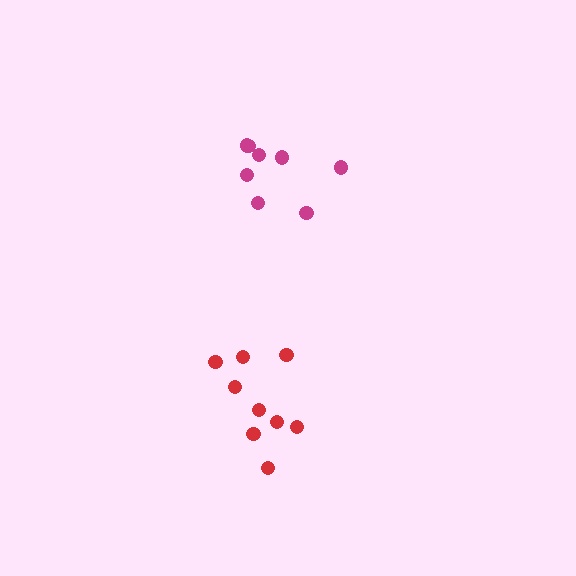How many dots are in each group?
Group 1: 8 dots, Group 2: 9 dots (17 total).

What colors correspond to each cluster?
The clusters are colored: magenta, red.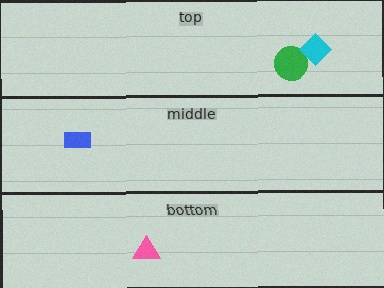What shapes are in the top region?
The green circle, the cyan diamond.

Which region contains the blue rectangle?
The middle region.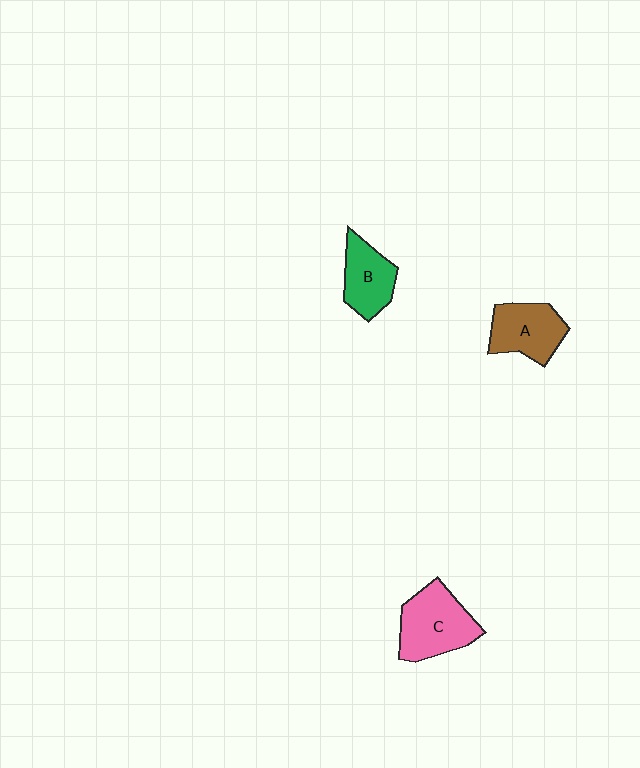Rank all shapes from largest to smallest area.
From largest to smallest: C (pink), A (brown), B (green).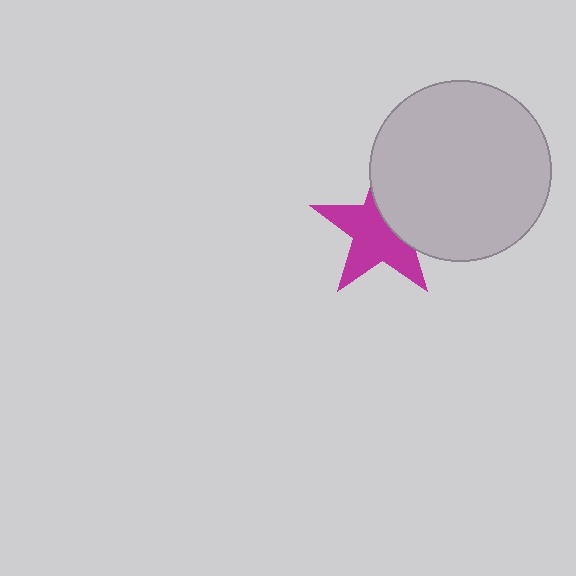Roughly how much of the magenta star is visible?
About half of it is visible (roughly 63%).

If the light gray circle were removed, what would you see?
You would see the complete magenta star.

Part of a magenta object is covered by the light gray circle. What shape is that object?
It is a star.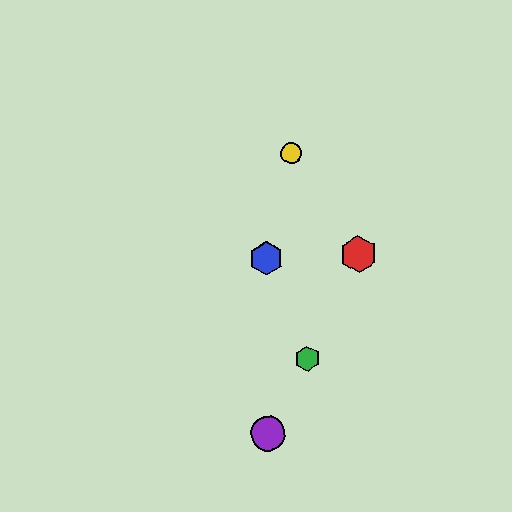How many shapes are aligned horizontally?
2 shapes (the red hexagon, the blue hexagon) are aligned horizontally.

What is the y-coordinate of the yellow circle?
The yellow circle is at y≈153.